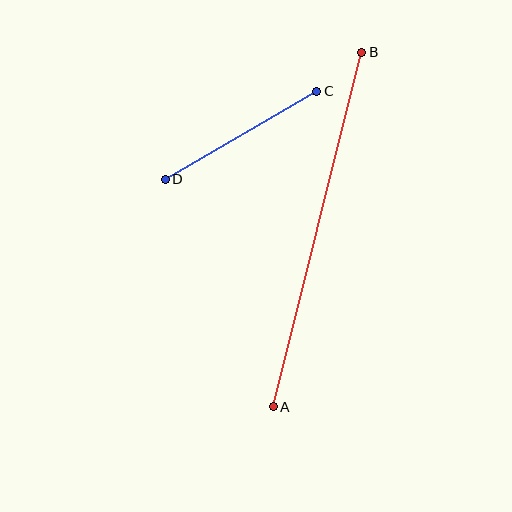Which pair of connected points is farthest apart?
Points A and B are farthest apart.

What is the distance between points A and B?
The distance is approximately 365 pixels.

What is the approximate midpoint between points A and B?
The midpoint is at approximately (318, 229) pixels.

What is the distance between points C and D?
The distance is approximately 175 pixels.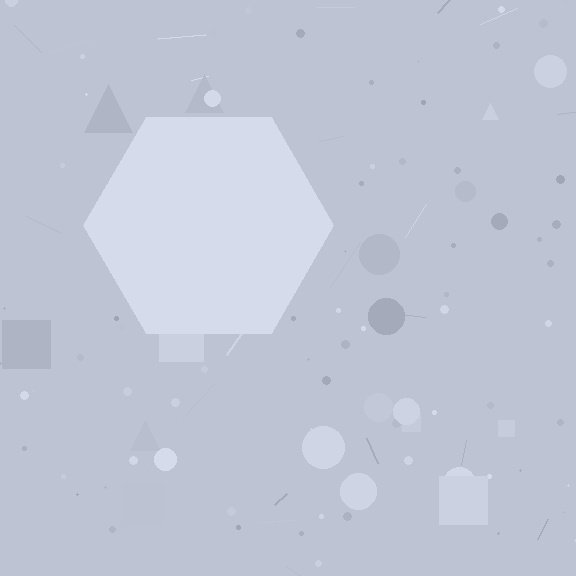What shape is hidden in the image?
A hexagon is hidden in the image.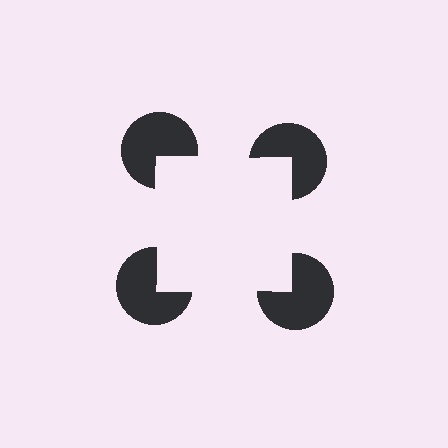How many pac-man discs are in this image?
There are 4 — one at each vertex of the illusory square.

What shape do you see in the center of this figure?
An illusory square — its edges are inferred from the aligned wedge cuts in the pac-man discs, not physically drawn.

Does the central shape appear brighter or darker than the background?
It typically appears slightly brighter than the background, even though no actual brightness change is drawn.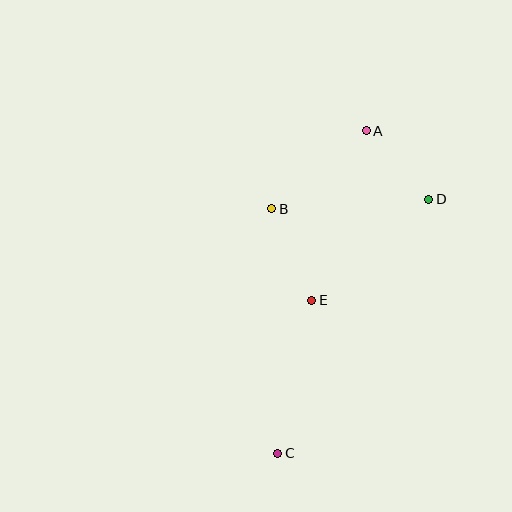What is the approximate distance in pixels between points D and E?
The distance between D and E is approximately 154 pixels.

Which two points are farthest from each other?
Points A and C are farthest from each other.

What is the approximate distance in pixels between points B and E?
The distance between B and E is approximately 100 pixels.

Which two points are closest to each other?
Points A and D are closest to each other.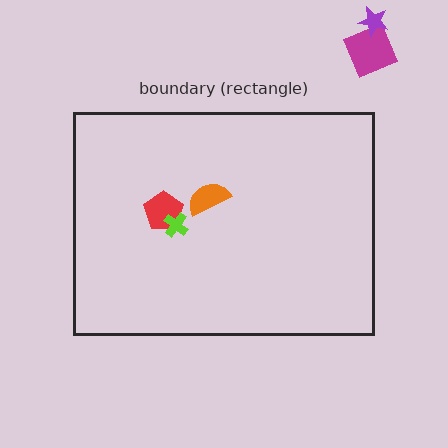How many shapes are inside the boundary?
3 inside, 2 outside.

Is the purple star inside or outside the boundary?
Outside.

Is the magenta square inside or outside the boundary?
Outside.